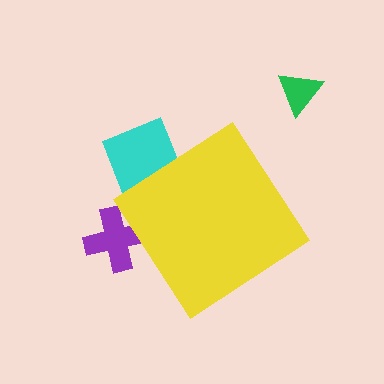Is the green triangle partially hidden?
No, the green triangle is fully visible.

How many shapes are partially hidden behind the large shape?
2 shapes are partially hidden.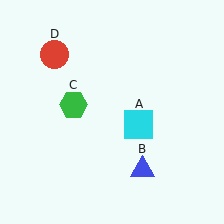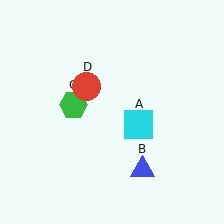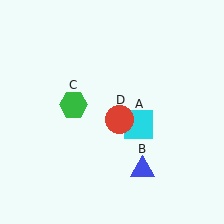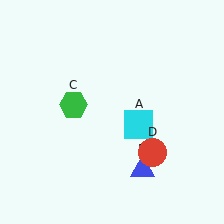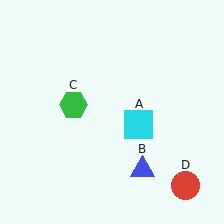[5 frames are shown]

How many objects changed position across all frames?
1 object changed position: red circle (object D).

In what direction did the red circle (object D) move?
The red circle (object D) moved down and to the right.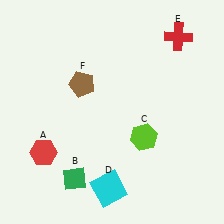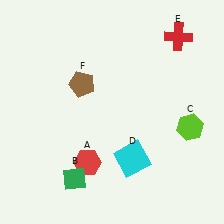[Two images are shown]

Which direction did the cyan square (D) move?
The cyan square (D) moved up.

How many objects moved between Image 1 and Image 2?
3 objects moved between the two images.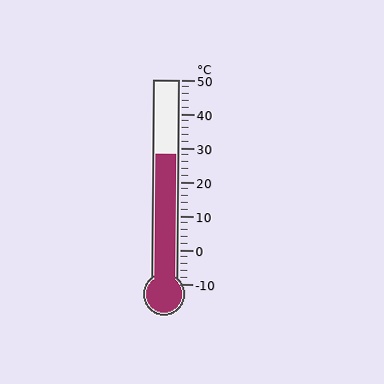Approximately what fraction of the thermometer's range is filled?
The thermometer is filled to approximately 65% of its range.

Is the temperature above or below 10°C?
The temperature is above 10°C.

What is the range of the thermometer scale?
The thermometer scale ranges from -10°C to 50°C.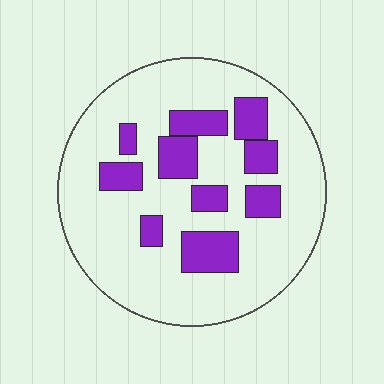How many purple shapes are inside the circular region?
10.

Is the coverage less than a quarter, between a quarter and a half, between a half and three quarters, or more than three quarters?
Less than a quarter.